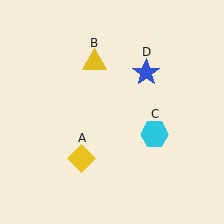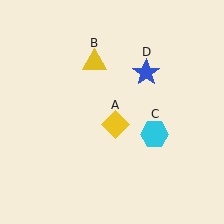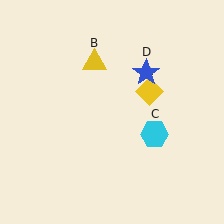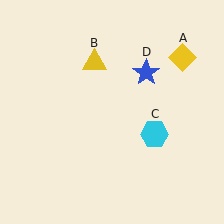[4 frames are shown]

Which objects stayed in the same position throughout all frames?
Yellow triangle (object B) and cyan hexagon (object C) and blue star (object D) remained stationary.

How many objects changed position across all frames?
1 object changed position: yellow diamond (object A).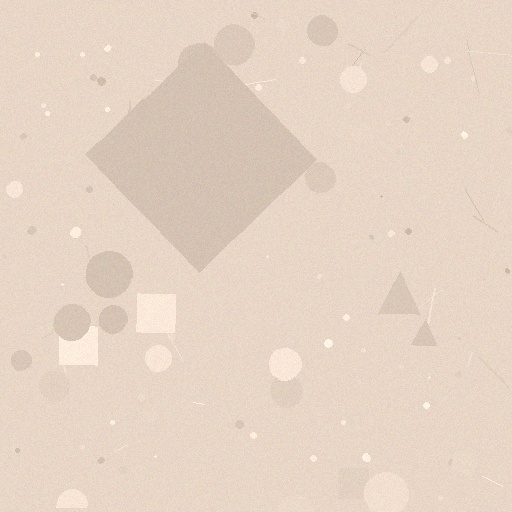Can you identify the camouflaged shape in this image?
The camouflaged shape is a diamond.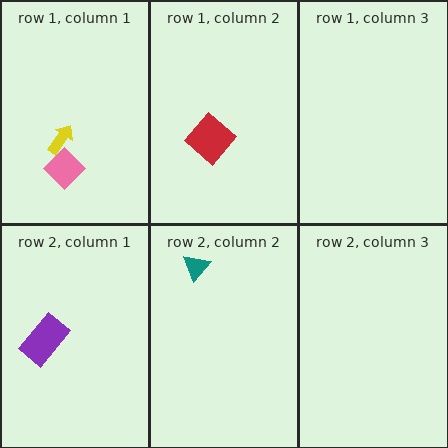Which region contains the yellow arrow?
The row 1, column 1 region.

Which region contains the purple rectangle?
The row 2, column 1 region.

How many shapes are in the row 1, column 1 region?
2.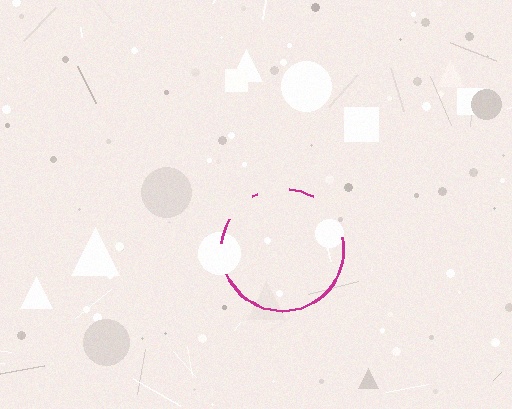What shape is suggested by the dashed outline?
The dashed outline suggests a circle.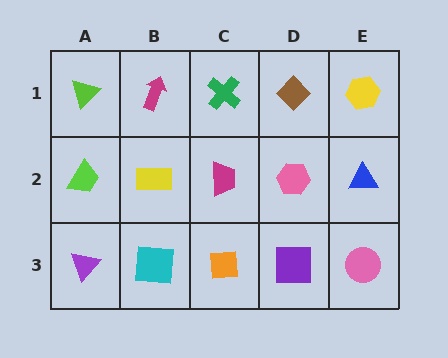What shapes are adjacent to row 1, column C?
A magenta trapezoid (row 2, column C), a magenta arrow (row 1, column B), a brown diamond (row 1, column D).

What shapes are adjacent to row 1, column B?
A yellow rectangle (row 2, column B), a lime triangle (row 1, column A), a green cross (row 1, column C).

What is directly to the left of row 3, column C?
A cyan square.